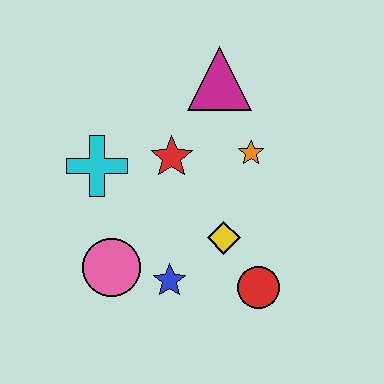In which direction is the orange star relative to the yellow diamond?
The orange star is above the yellow diamond.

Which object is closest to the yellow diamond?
The red circle is closest to the yellow diamond.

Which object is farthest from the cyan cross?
The red circle is farthest from the cyan cross.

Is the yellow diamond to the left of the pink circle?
No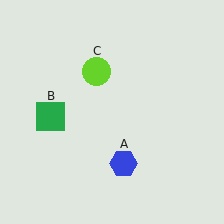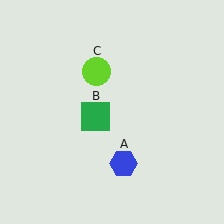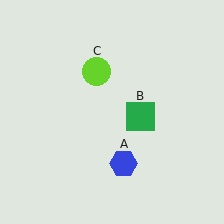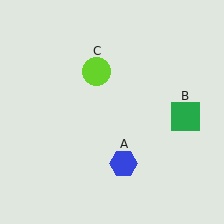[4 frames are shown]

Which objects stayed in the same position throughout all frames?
Blue hexagon (object A) and lime circle (object C) remained stationary.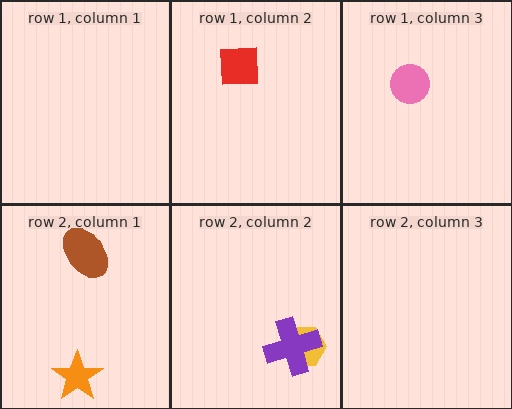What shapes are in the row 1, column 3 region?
The pink circle.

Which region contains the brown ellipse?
The row 2, column 1 region.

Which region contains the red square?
The row 1, column 2 region.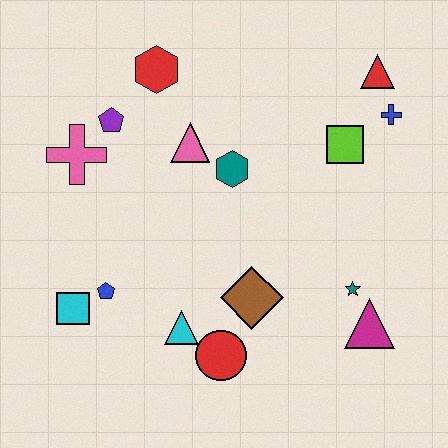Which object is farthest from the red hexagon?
The magenta triangle is farthest from the red hexagon.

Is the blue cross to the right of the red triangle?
Yes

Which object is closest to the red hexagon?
The purple pentagon is closest to the red hexagon.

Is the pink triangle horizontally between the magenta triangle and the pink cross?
Yes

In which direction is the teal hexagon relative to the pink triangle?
The teal hexagon is to the right of the pink triangle.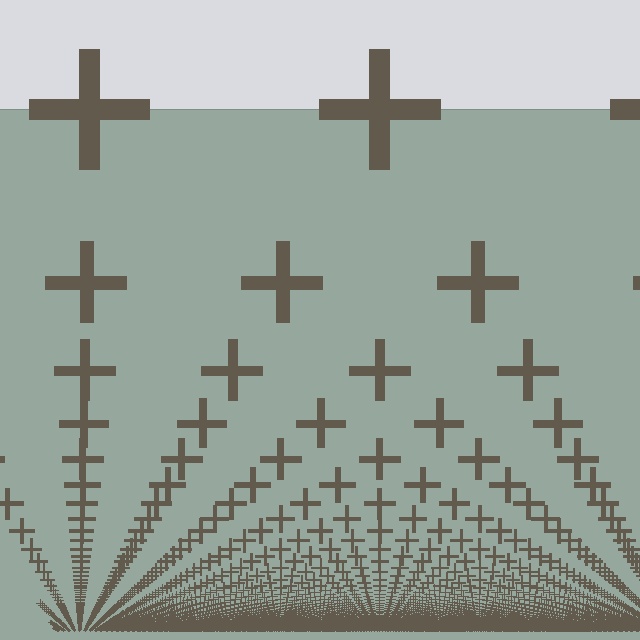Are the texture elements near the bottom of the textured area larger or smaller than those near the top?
Smaller. The gradient is inverted — elements near the bottom are smaller and denser.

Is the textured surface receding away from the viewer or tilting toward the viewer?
The surface appears to tilt toward the viewer. Texture elements get larger and sparser toward the top.